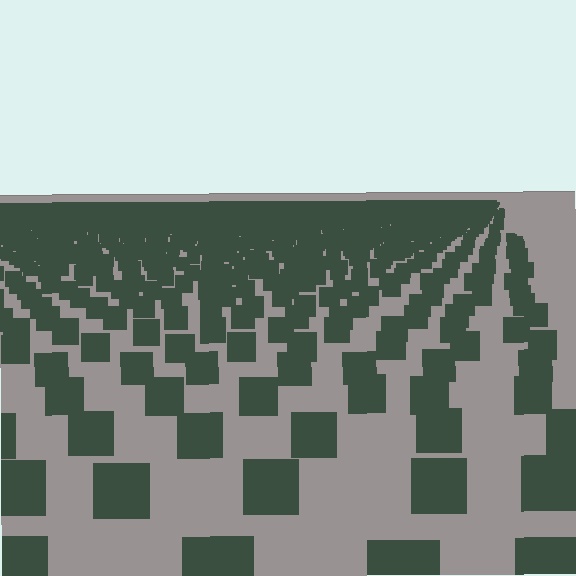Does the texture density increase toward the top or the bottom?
Density increases toward the top.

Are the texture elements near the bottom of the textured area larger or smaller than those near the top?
Larger. Near the bottom, elements are closer to the viewer and appear at a bigger on-screen size.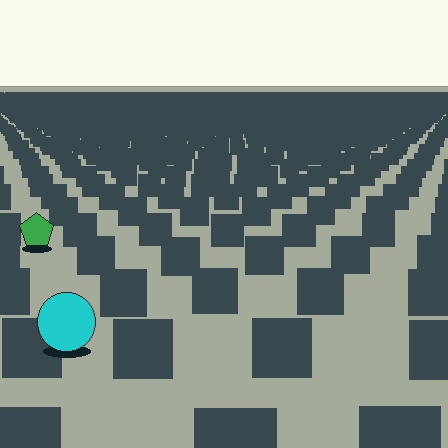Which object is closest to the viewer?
The cyan circle is closest. The texture marks near it are larger and more spread out.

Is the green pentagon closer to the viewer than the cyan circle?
No. The cyan circle is closer — you can tell from the texture gradient: the ground texture is coarser near it.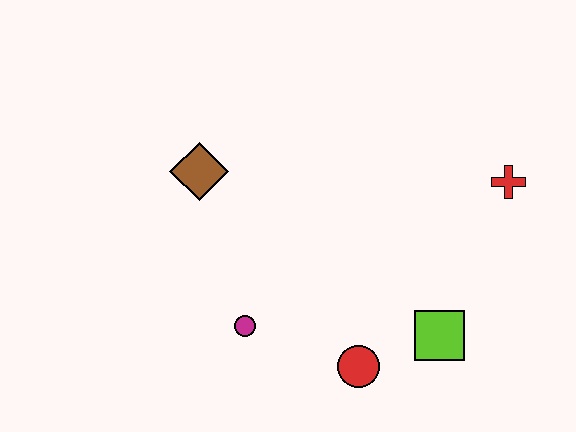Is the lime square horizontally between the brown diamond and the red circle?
No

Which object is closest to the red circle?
The lime square is closest to the red circle.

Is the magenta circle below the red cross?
Yes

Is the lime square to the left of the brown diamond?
No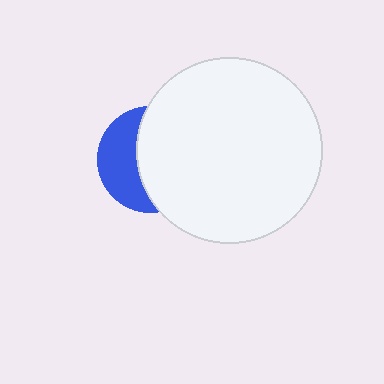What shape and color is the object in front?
The object in front is a white circle.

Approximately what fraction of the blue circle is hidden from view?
Roughly 60% of the blue circle is hidden behind the white circle.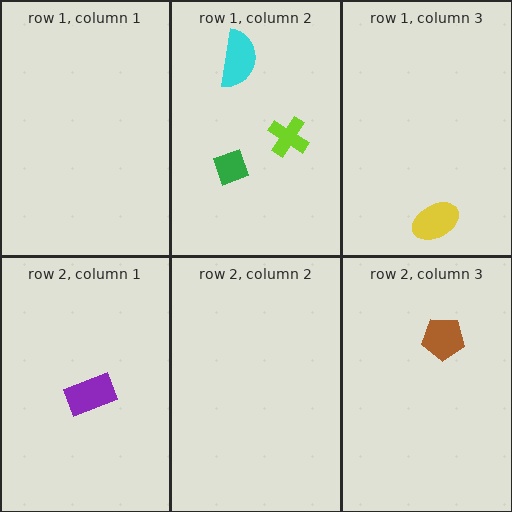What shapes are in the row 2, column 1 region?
The purple rectangle.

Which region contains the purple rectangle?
The row 2, column 1 region.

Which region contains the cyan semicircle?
The row 1, column 2 region.